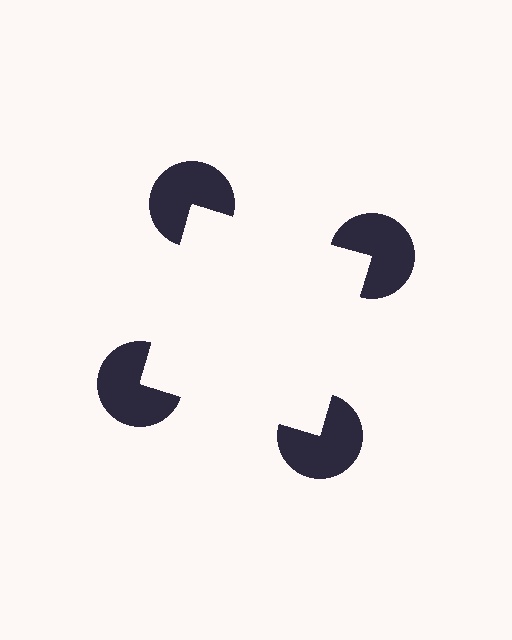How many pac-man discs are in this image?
There are 4 — one at each vertex of the illusory square.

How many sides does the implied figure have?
4 sides.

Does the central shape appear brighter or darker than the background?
It typically appears slightly brighter than the background, even though no actual brightness change is drawn.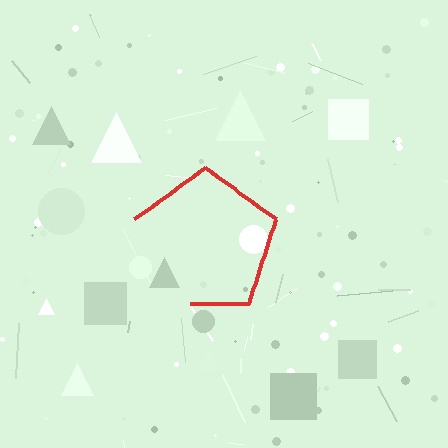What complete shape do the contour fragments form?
The contour fragments form a pentagon.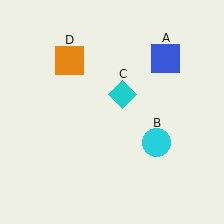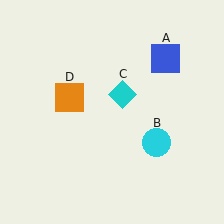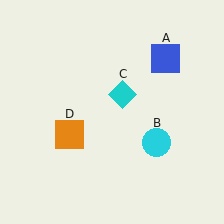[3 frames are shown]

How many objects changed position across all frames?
1 object changed position: orange square (object D).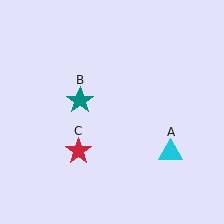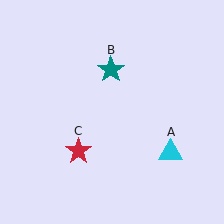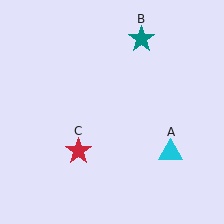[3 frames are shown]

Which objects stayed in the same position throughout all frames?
Cyan triangle (object A) and red star (object C) remained stationary.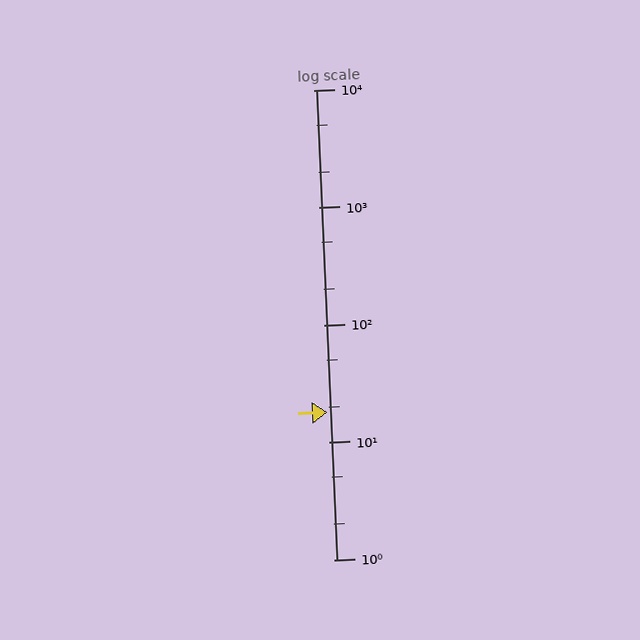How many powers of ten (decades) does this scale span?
The scale spans 4 decades, from 1 to 10000.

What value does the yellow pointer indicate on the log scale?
The pointer indicates approximately 18.